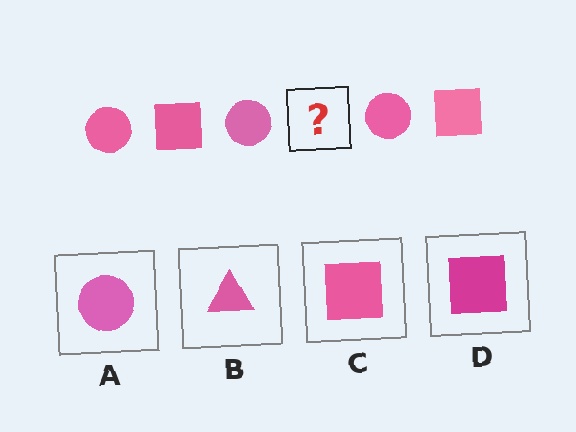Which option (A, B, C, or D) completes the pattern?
C.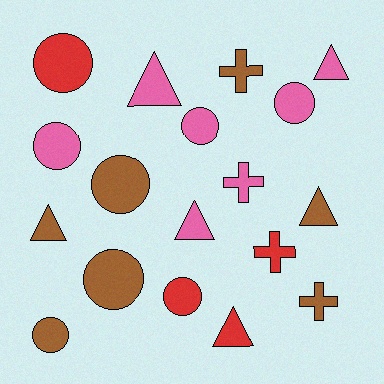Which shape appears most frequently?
Circle, with 8 objects.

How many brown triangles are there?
There are 2 brown triangles.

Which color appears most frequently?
Pink, with 7 objects.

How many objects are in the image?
There are 18 objects.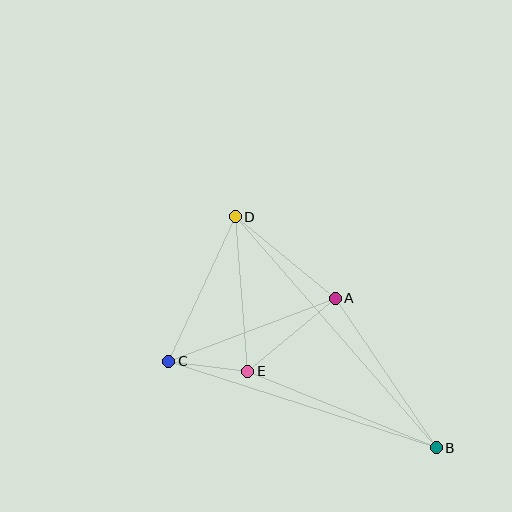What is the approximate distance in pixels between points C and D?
The distance between C and D is approximately 159 pixels.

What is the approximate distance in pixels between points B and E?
The distance between B and E is approximately 203 pixels.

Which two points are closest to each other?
Points C and E are closest to each other.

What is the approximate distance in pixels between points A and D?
The distance between A and D is approximately 129 pixels.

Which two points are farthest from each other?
Points B and D are farthest from each other.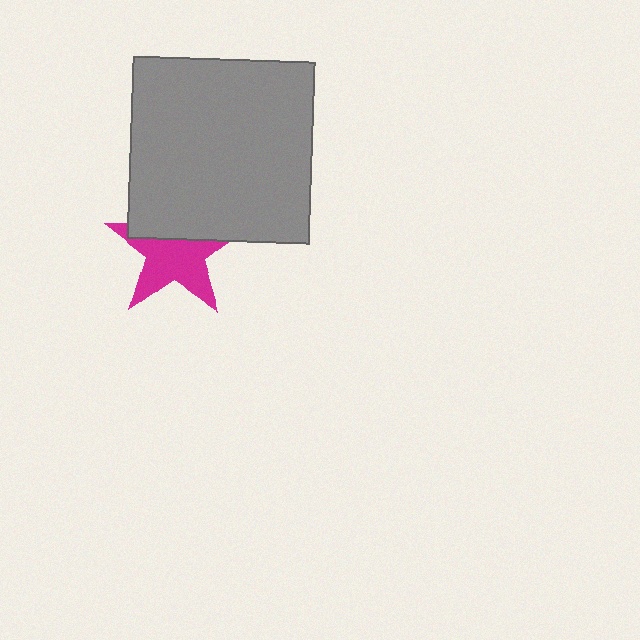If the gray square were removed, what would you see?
You would see the complete magenta star.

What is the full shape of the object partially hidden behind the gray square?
The partially hidden object is a magenta star.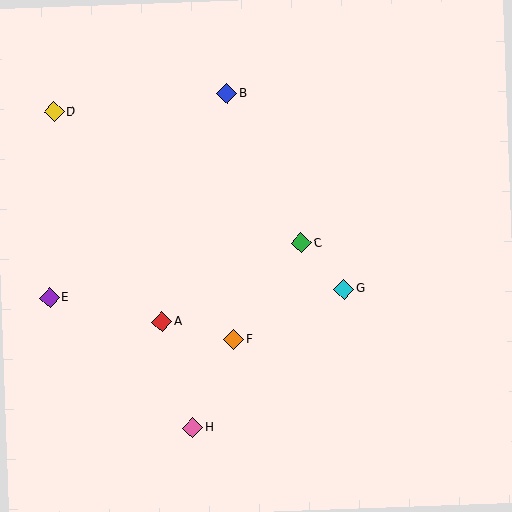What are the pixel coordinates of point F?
Point F is at (234, 340).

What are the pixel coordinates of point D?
Point D is at (54, 112).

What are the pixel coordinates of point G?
Point G is at (344, 289).